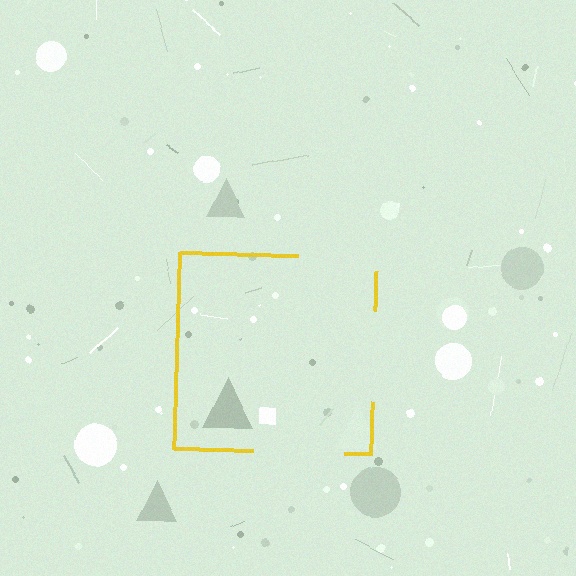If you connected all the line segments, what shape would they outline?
They would outline a square.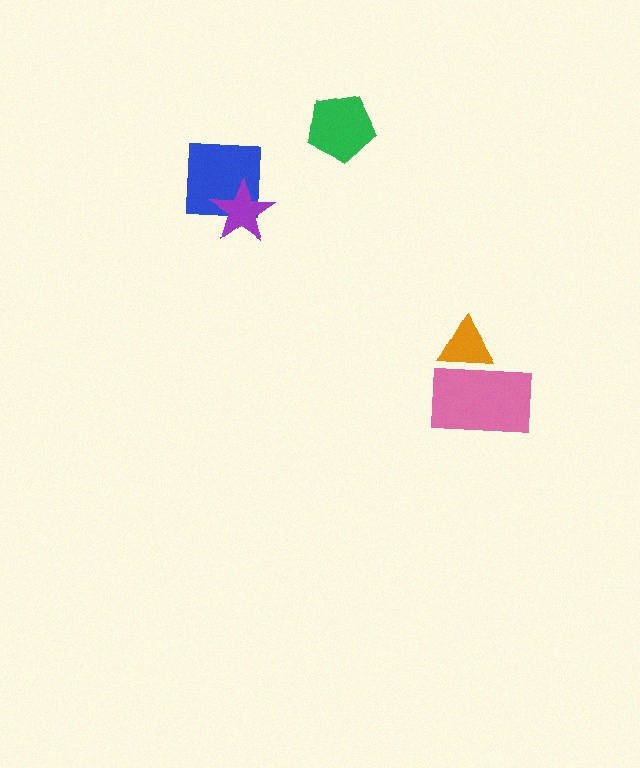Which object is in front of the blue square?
The purple star is in front of the blue square.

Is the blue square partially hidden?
Yes, it is partially covered by another shape.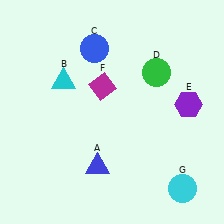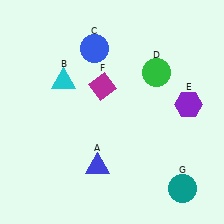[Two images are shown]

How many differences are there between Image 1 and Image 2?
There is 1 difference between the two images.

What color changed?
The circle (G) changed from cyan in Image 1 to teal in Image 2.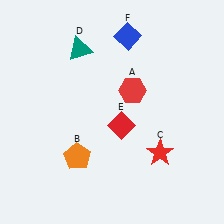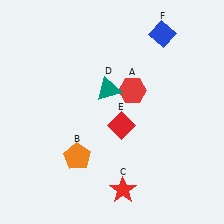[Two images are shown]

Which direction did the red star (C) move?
The red star (C) moved down.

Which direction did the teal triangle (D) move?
The teal triangle (D) moved down.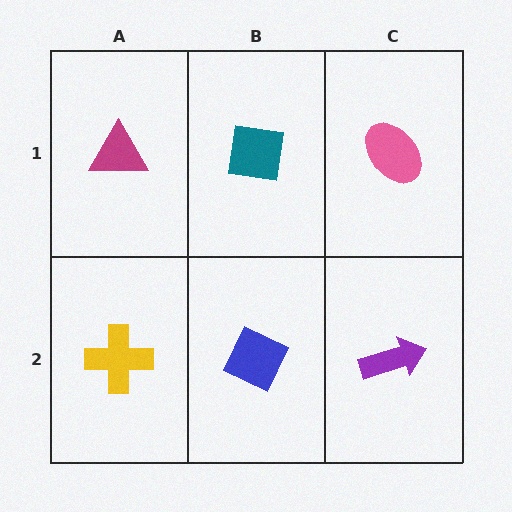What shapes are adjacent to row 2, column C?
A pink ellipse (row 1, column C), a blue diamond (row 2, column B).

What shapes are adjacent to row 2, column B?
A teal square (row 1, column B), a yellow cross (row 2, column A), a purple arrow (row 2, column C).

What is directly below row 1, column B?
A blue diamond.